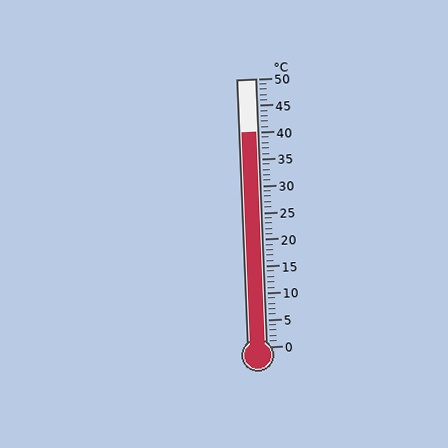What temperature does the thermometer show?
The thermometer shows approximately 40°C.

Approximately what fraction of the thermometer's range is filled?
The thermometer is filled to approximately 80% of its range.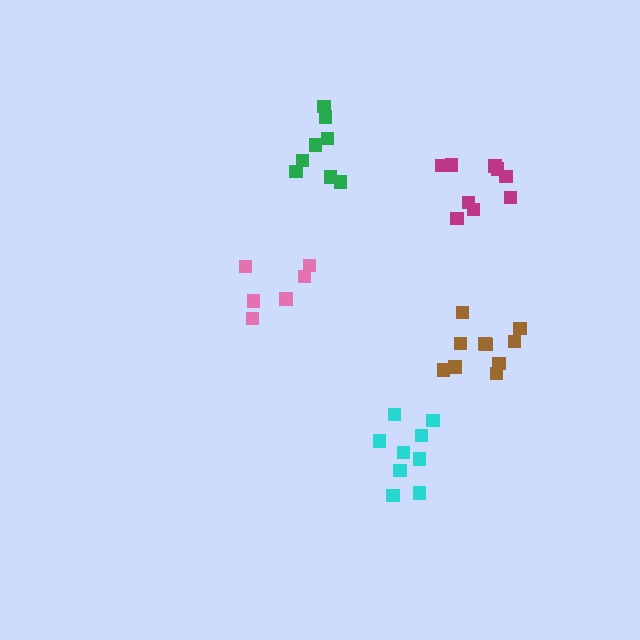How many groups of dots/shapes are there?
There are 5 groups.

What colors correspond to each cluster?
The clusters are colored: cyan, magenta, brown, pink, green.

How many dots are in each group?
Group 1: 9 dots, Group 2: 9 dots, Group 3: 10 dots, Group 4: 6 dots, Group 5: 8 dots (42 total).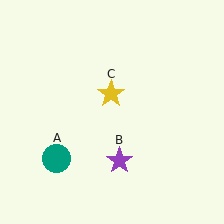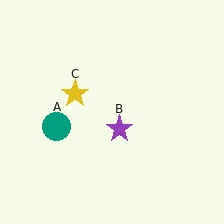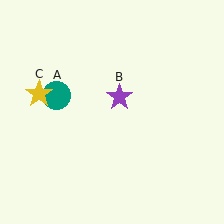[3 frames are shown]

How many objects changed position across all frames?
3 objects changed position: teal circle (object A), purple star (object B), yellow star (object C).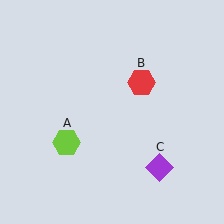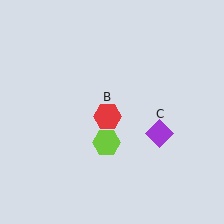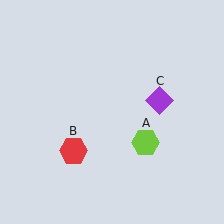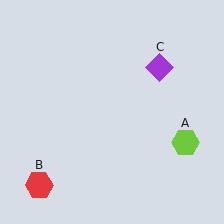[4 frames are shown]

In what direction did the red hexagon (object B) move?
The red hexagon (object B) moved down and to the left.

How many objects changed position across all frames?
3 objects changed position: lime hexagon (object A), red hexagon (object B), purple diamond (object C).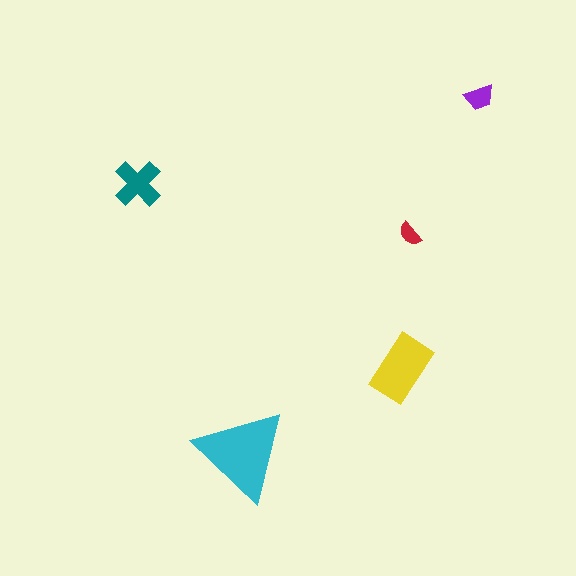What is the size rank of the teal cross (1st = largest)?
3rd.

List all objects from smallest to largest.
The red semicircle, the purple trapezoid, the teal cross, the yellow rectangle, the cyan triangle.